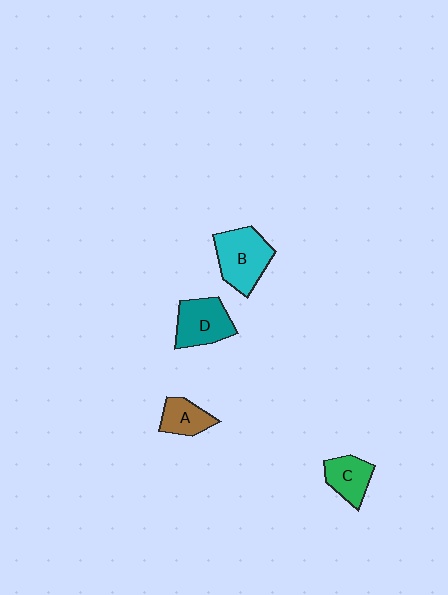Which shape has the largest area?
Shape B (cyan).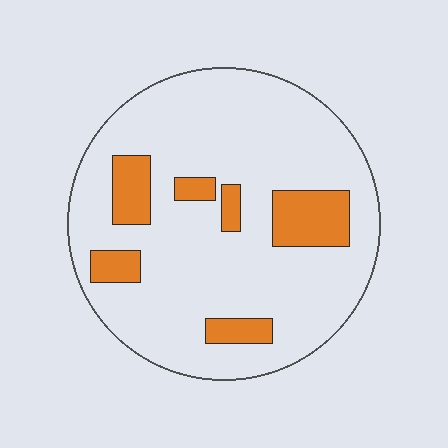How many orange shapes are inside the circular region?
6.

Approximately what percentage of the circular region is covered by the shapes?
Approximately 15%.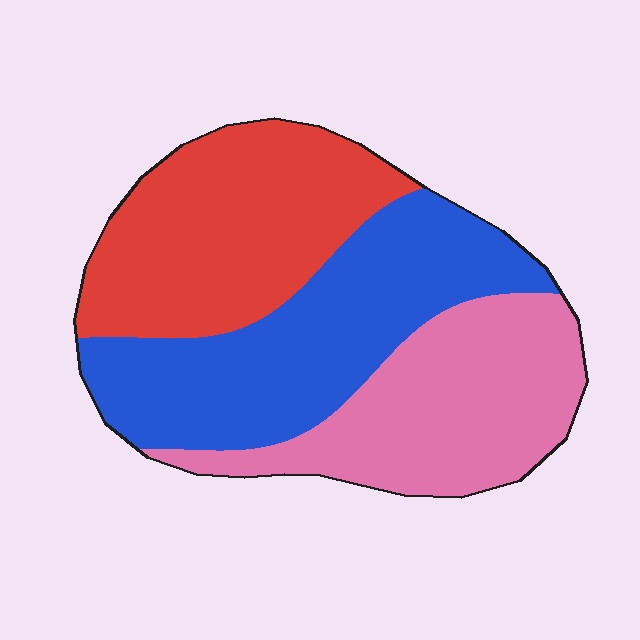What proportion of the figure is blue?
Blue covers around 35% of the figure.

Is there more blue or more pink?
Blue.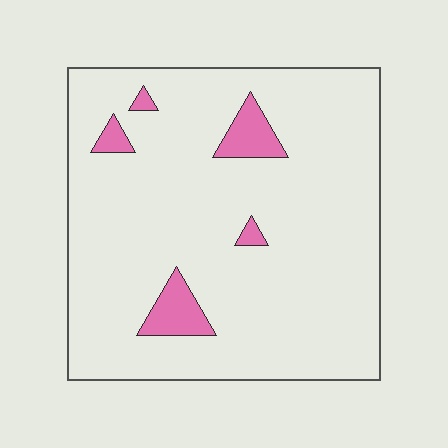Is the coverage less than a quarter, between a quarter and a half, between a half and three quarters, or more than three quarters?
Less than a quarter.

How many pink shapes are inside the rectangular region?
5.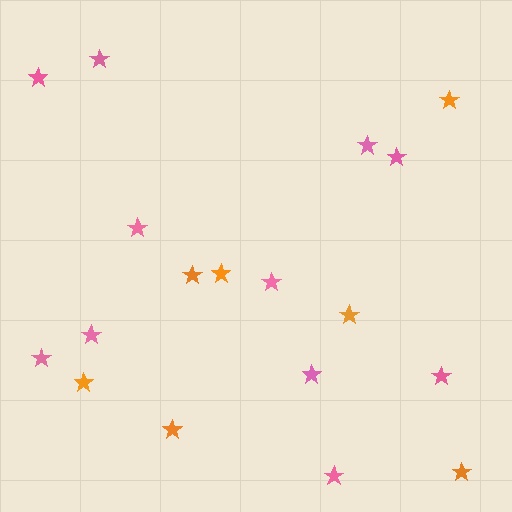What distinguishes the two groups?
There are 2 groups: one group of orange stars (7) and one group of pink stars (11).